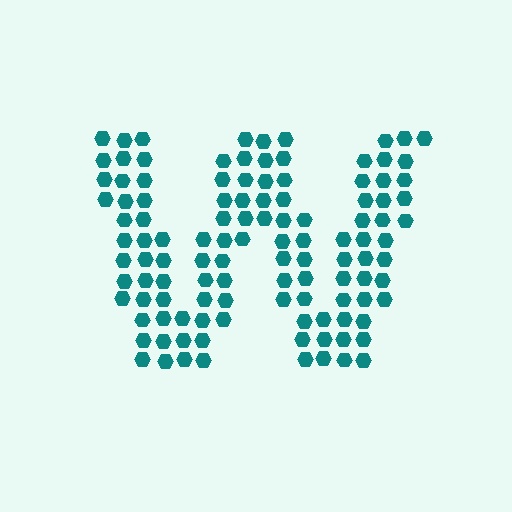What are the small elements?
The small elements are hexagons.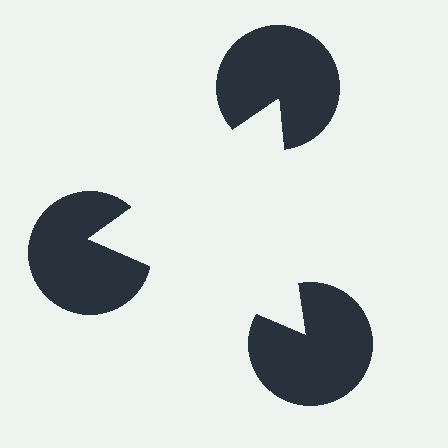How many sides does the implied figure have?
3 sides.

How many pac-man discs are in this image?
There are 3 — one at each vertex of the illusory triangle.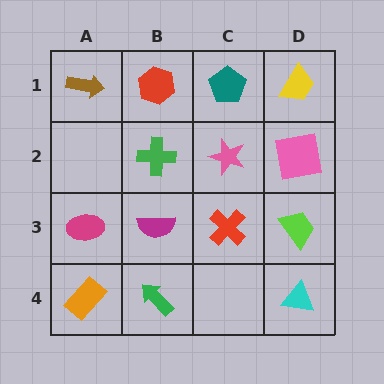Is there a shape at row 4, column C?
No, that cell is empty.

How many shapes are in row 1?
4 shapes.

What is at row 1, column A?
A brown arrow.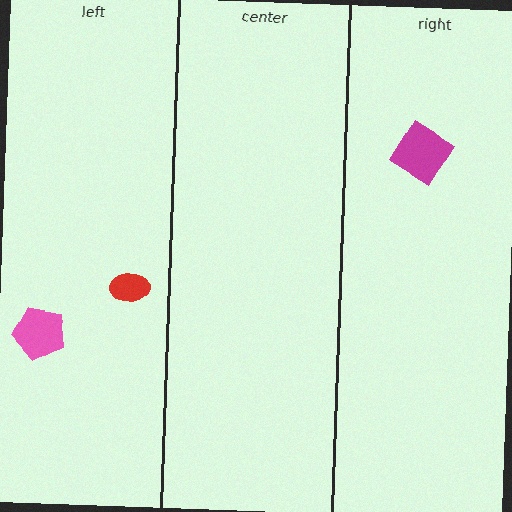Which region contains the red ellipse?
The left region.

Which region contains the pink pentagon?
The left region.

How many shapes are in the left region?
2.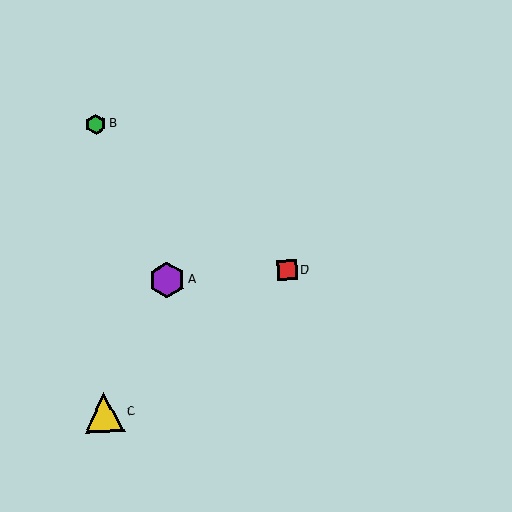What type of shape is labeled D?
Shape D is a red square.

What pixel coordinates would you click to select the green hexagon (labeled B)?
Click at (95, 124) to select the green hexagon B.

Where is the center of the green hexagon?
The center of the green hexagon is at (95, 124).